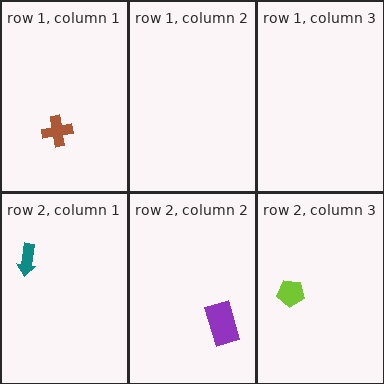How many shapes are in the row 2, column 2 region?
1.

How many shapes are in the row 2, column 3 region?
1.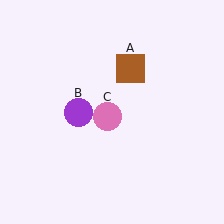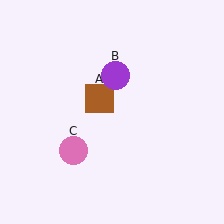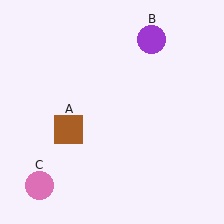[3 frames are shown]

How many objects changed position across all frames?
3 objects changed position: brown square (object A), purple circle (object B), pink circle (object C).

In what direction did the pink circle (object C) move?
The pink circle (object C) moved down and to the left.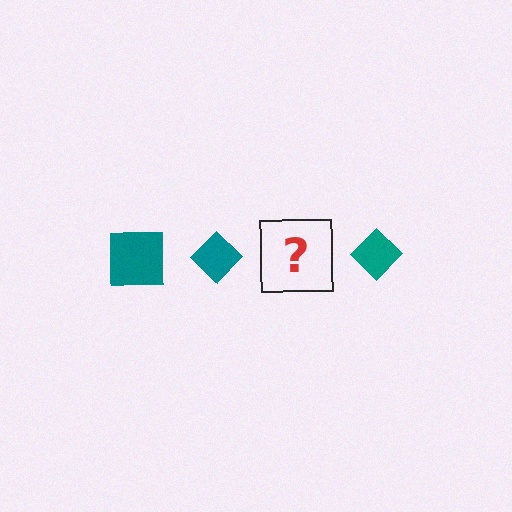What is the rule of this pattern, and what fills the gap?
The rule is that the pattern cycles through square, diamond shapes in teal. The gap should be filled with a teal square.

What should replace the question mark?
The question mark should be replaced with a teal square.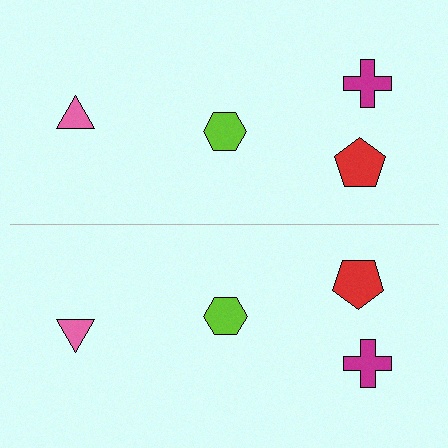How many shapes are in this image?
There are 8 shapes in this image.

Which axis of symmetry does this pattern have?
The pattern has a horizontal axis of symmetry running through the center of the image.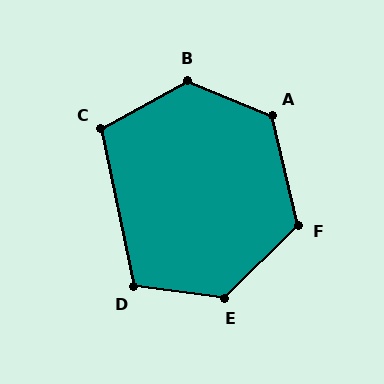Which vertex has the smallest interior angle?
C, at approximately 107 degrees.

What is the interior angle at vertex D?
Approximately 109 degrees (obtuse).